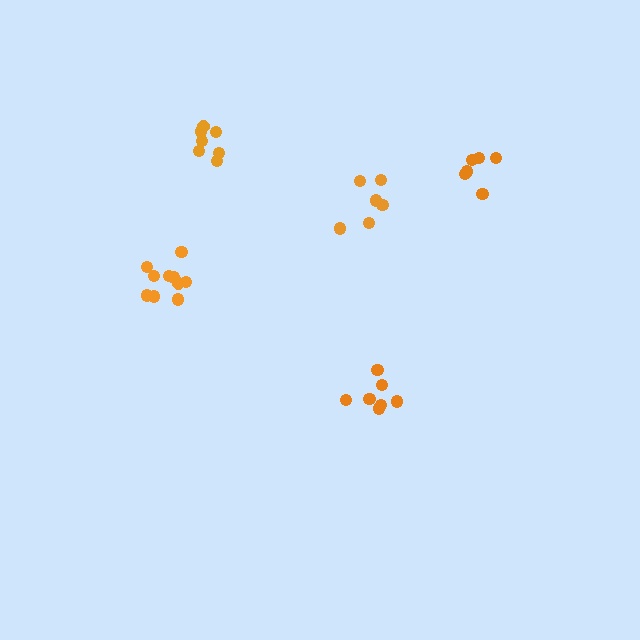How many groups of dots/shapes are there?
There are 5 groups.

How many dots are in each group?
Group 1: 6 dots, Group 2: 6 dots, Group 3: 7 dots, Group 4: 7 dots, Group 5: 10 dots (36 total).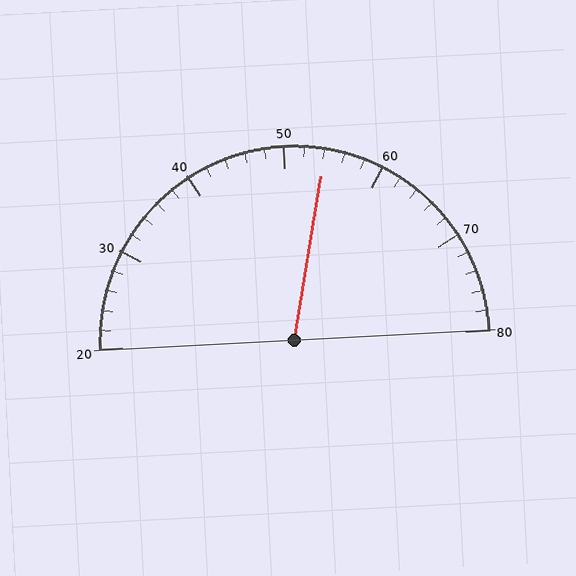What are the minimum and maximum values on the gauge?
The gauge ranges from 20 to 80.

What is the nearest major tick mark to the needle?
The nearest major tick mark is 50.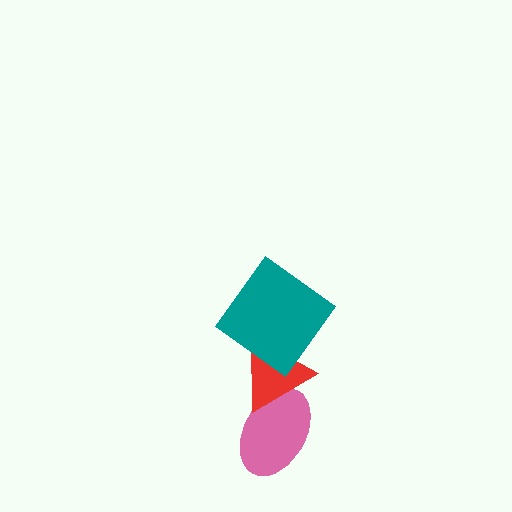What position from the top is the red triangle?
The red triangle is 2nd from the top.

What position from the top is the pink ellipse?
The pink ellipse is 3rd from the top.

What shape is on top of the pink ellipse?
The red triangle is on top of the pink ellipse.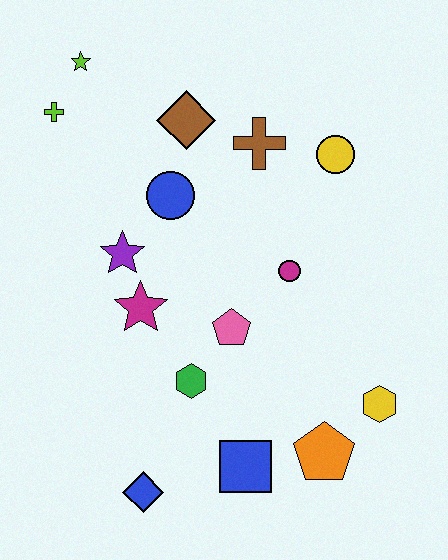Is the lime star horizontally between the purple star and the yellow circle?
No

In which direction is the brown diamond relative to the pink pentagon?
The brown diamond is above the pink pentagon.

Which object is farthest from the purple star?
The yellow hexagon is farthest from the purple star.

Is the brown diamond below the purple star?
No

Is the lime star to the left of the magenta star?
Yes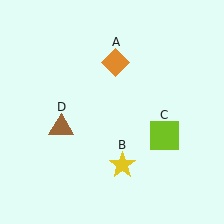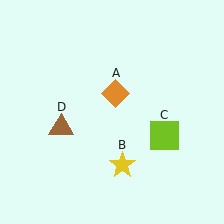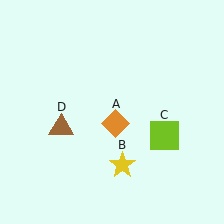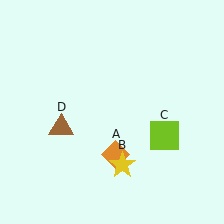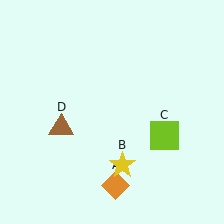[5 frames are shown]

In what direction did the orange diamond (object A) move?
The orange diamond (object A) moved down.